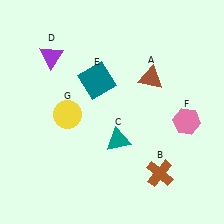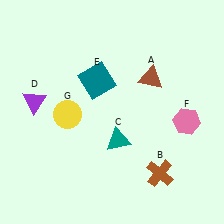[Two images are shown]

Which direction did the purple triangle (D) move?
The purple triangle (D) moved down.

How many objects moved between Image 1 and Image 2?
1 object moved between the two images.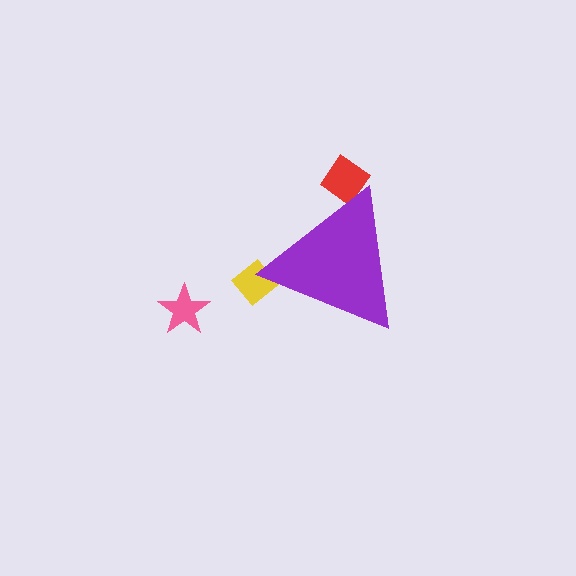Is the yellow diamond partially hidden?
Yes, the yellow diamond is partially hidden behind the purple triangle.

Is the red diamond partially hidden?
Yes, the red diamond is partially hidden behind the purple triangle.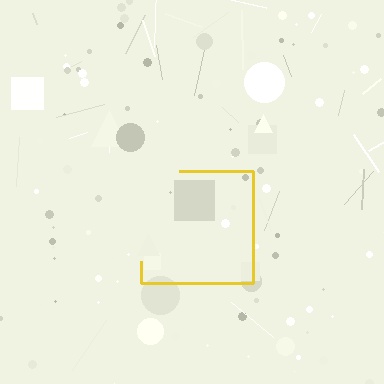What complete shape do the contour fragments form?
The contour fragments form a square.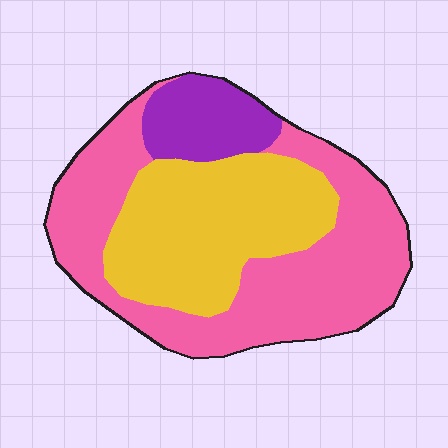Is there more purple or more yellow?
Yellow.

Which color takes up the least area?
Purple, at roughly 15%.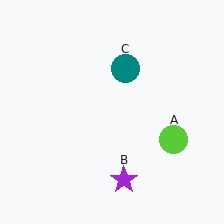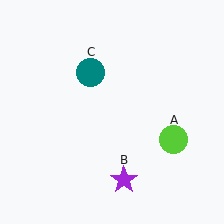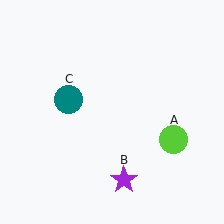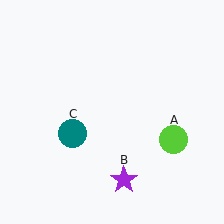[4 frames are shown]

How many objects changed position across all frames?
1 object changed position: teal circle (object C).